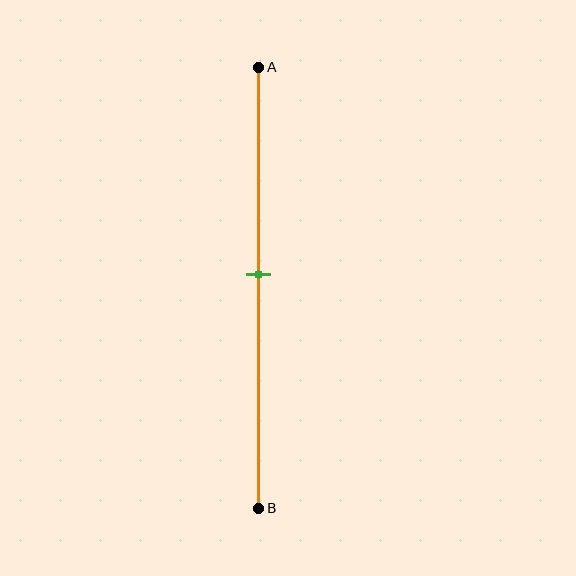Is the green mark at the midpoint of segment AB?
Yes, the mark is approximately at the midpoint.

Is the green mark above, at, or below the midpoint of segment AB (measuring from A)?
The green mark is approximately at the midpoint of segment AB.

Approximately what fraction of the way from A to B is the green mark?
The green mark is approximately 45% of the way from A to B.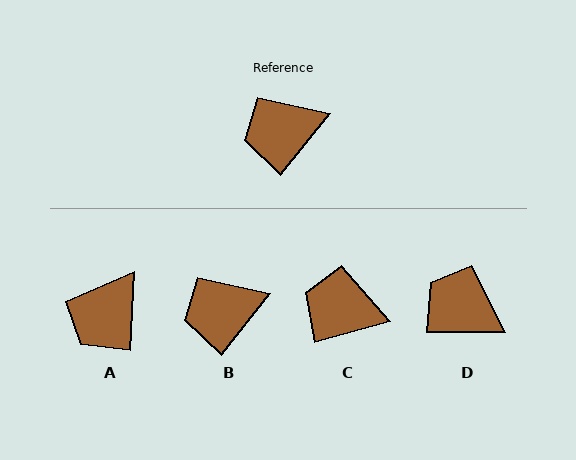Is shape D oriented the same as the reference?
No, it is off by about 51 degrees.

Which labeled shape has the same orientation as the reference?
B.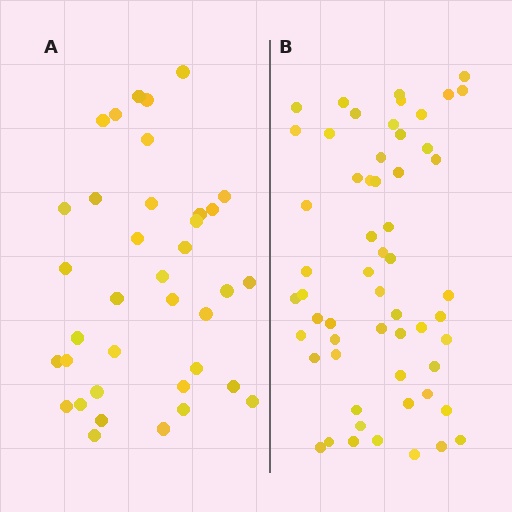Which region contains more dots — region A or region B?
Region B (the right region) has more dots.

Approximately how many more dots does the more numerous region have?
Region B has approximately 20 more dots than region A.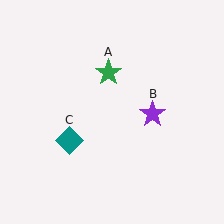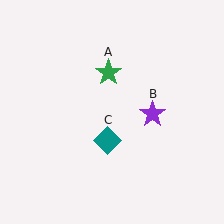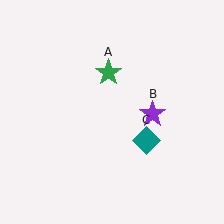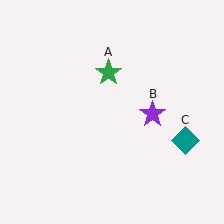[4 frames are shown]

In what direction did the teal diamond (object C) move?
The teal diamond (object C) moved right.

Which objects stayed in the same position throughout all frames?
Green star (object A) and purple star (object B) remained stationary.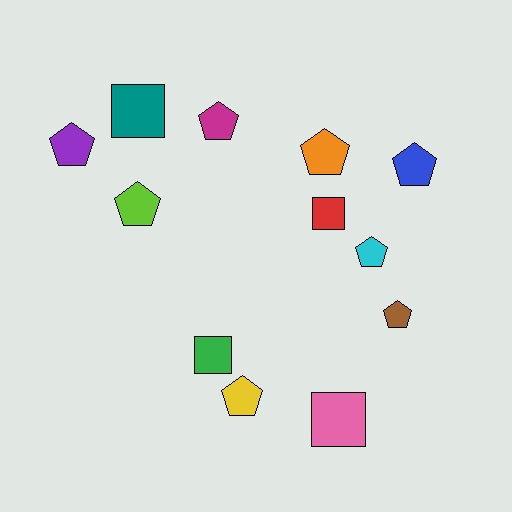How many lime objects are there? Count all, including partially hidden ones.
There is 1 lime object.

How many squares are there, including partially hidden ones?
There are 4 squares.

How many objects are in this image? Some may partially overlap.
There are 12 objects.